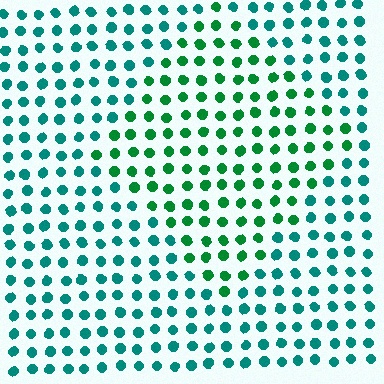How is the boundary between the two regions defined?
The boundary is defined purely by a slight shift in hue (about 34 degrees). Spacing, size, and orientation are identical on both sides.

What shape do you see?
I see a diamond.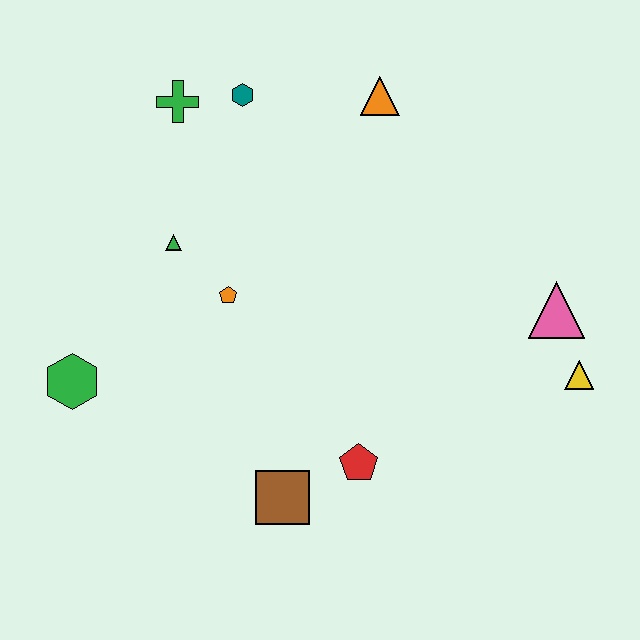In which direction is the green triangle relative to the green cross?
The green triangle is below the green cross.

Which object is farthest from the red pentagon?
The green cross is farthest from the red pentagon.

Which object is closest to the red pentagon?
The brown square is closest to the red pentagon.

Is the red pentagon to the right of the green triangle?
Yes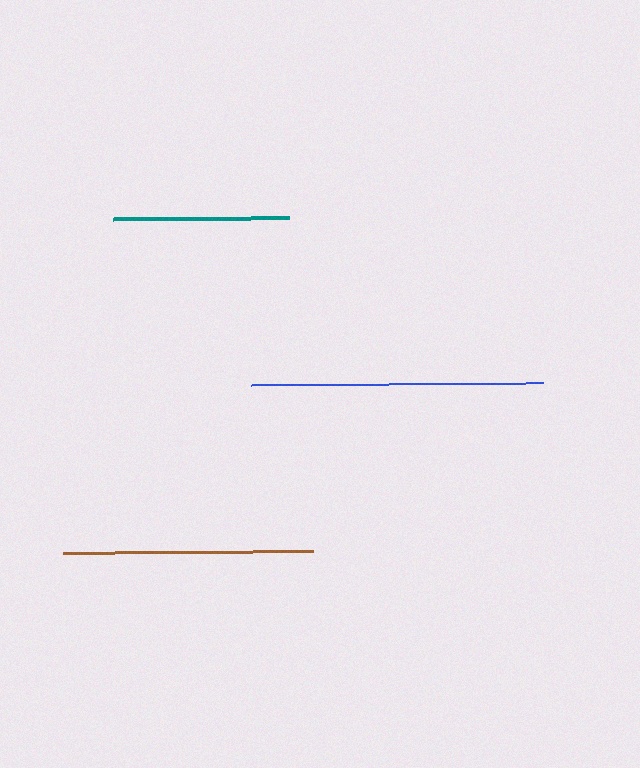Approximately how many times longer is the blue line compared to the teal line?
The blue line is approximately 1.7 times the length of the teal line.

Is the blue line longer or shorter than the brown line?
The blue line is longer than the brown line.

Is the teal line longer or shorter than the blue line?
The blue line is longer than the teal line.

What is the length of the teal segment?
The teal segment is approximately 176 pixels long.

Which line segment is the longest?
The blue line is the longest at approximately 292 pixels.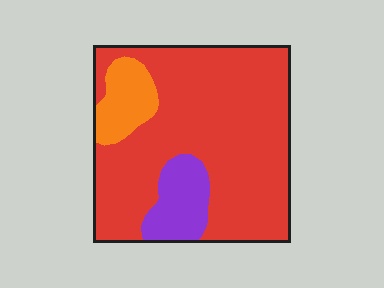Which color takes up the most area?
Red, at roughly 80%.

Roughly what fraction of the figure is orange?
Orange takes up about one tenth (1/10) of the figure.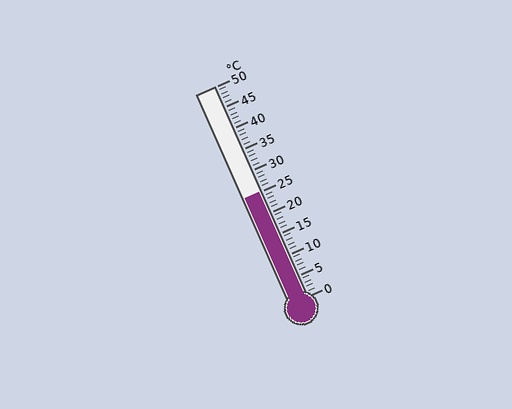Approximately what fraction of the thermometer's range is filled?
The thermometer is filled to approximately 50% of its range.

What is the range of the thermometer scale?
The thermometer scale ranges from 0°C to 50°C.